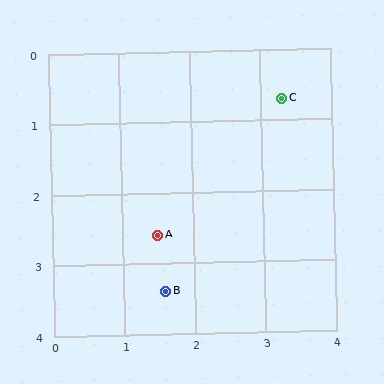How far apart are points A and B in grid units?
Points A and B are about 0.8 grid units apart.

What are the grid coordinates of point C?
Point C is at approximately (3.3, 0.7).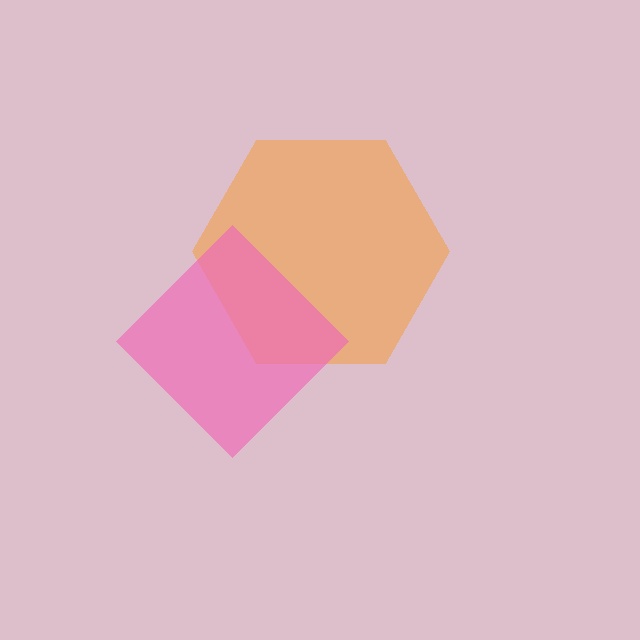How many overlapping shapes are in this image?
There are 2 overlapping shapes in the image.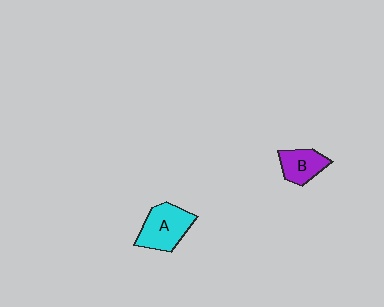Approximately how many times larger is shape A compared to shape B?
Approximately 1.4 times.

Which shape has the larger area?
Shape A (cyan).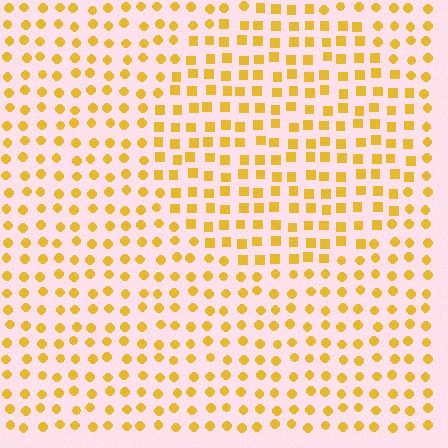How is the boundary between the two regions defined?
The boundary is defined by a change in element shape: squares inside vs. circles outside. All elements share the same color and spacing.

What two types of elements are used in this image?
The image uses squares inside the circle region and circles outside it.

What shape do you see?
I see a circle.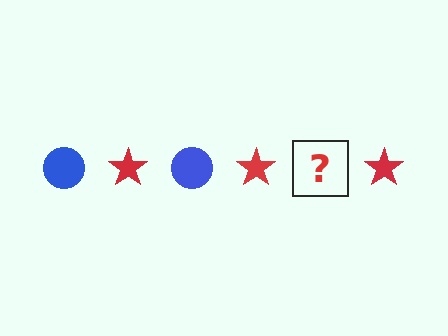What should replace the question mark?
The question mark should be replaced with a blue circle.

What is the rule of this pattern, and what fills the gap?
The rule is that the pattern alternates between blue circle and red star. The gap should be filled with a blue circle.